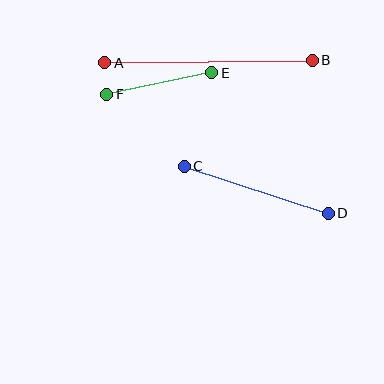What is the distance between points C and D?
The distance is approximately 151 pixels.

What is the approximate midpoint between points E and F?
The midpoint is at approximately (159, 83) pixels.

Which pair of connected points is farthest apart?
Points A and B are farthest apart.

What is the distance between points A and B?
The distance is approximately 208 pixels.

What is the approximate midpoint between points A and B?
The midpoint is at approximately (209, 62) pixels.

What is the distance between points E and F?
The distance is approximately 107 pixels.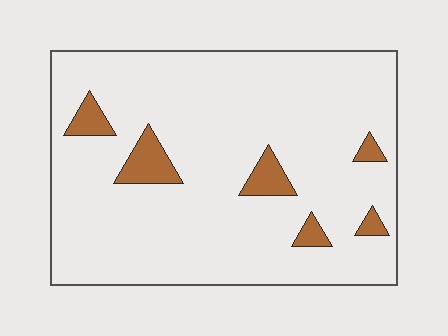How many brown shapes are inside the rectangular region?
6.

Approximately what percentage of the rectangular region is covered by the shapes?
Approximately 10%.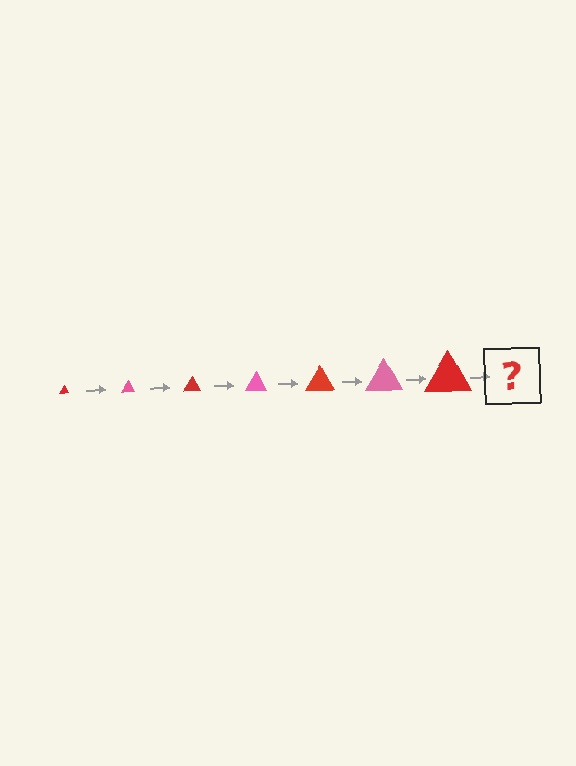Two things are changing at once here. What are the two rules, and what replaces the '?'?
The two rules are that the triangle grows larger each step and the color cycles through red and pink. The '?' should be a pink triangle, larger than the previous one.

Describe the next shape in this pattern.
It should be a pink triangle, larger than the previous one.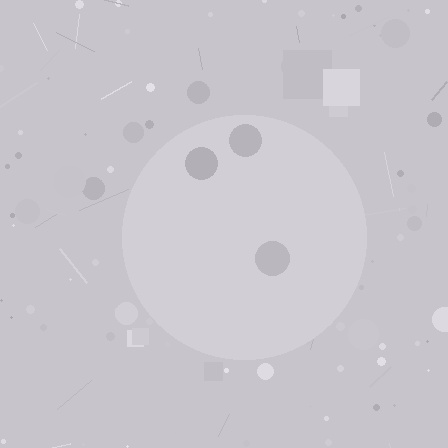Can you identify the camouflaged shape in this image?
The camouflaged shape is a circle.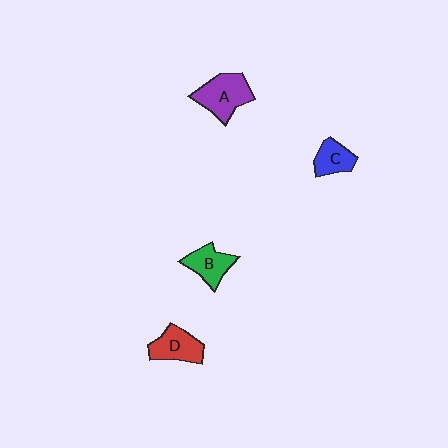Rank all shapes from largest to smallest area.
From largest to smallest: A (purple), D (red), B (green), C (blue).